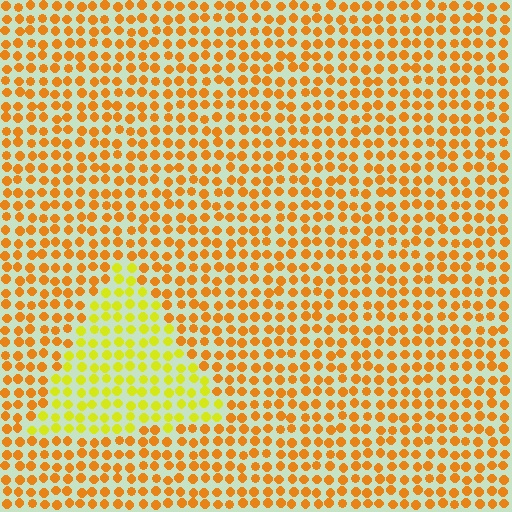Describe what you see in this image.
The image is filled with small orange elements in a uniform arrangement. A triangle-shaped region is visible where the elements are tinted to a slightly different hue, forming a subtle color boundary.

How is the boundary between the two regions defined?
The boundary is defined purely by a slight shift in hue (about 35 degrees). Spacing, size, and orientation are identical on both sides.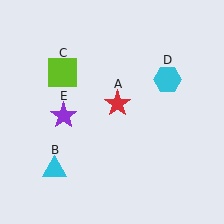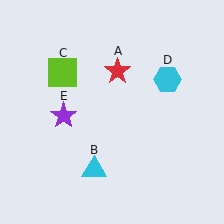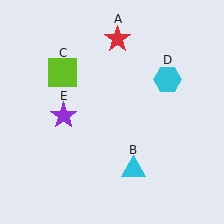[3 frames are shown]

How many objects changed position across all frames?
2 objects changed position: red star (object A), cyan triangle (object B).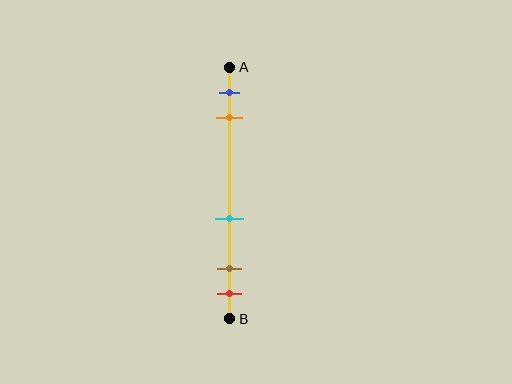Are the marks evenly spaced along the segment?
No, the marks are not evenly spaced.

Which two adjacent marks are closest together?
The brown and red marks are the closest adjacent pair.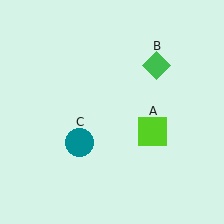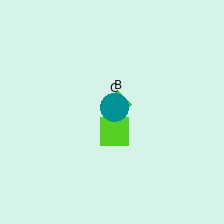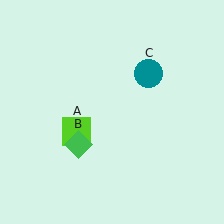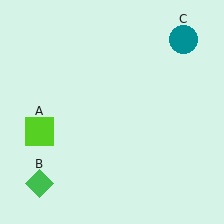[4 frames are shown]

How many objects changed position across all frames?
3 objects changed position: lime square (object A), green diamond (object B), teal circle (object C).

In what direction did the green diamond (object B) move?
The green diamond (object B) moved down and to the left.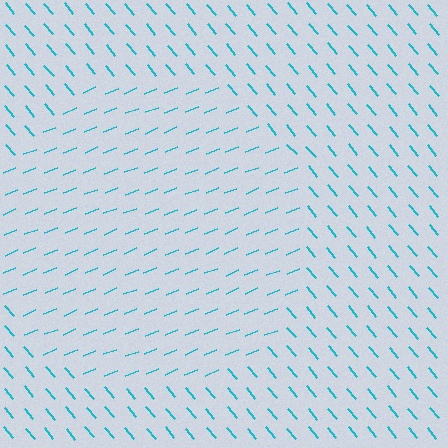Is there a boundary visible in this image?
Yes, there is a texture boundary formed by a change in line orientation.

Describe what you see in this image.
The image is filled with small cyan line segments. A circle region in the image has lines oriented differently from the surrounding lines, creating a visible texture boundary.